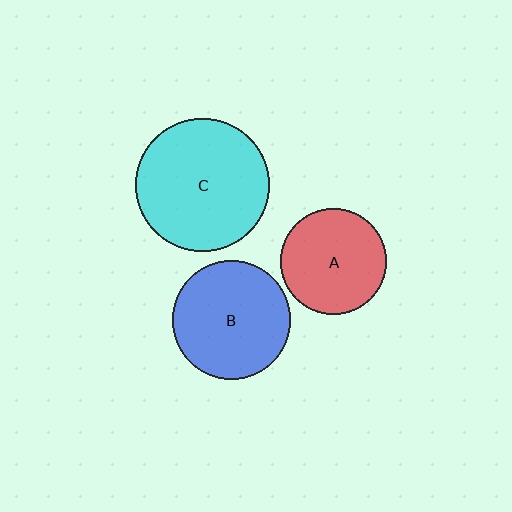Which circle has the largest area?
Circle C (cyan).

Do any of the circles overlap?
No, none of the circles overlap.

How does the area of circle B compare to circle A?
Approximately 1.3 times.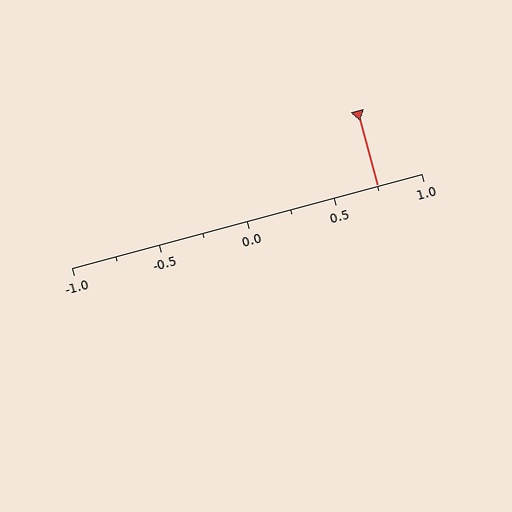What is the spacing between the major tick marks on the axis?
The major ticks are spaced 0.5 apart.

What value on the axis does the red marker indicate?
The marker indicates approximately 0.75.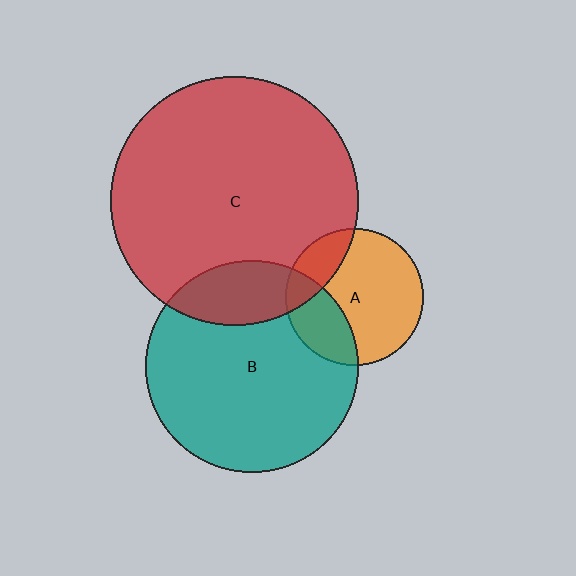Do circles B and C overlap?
Yes.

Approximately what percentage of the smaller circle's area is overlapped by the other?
Approximately 20%.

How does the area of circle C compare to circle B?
Approximately 1.4 times.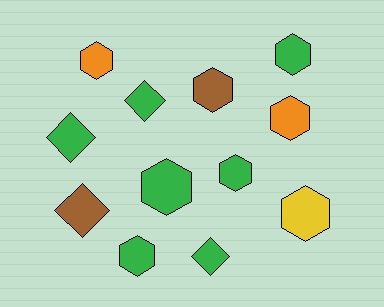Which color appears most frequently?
Green, with 7 objects.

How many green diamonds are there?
There are 3 green diamonds.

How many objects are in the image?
There are 12 objects.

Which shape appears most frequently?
Hexagon, with 8 objects.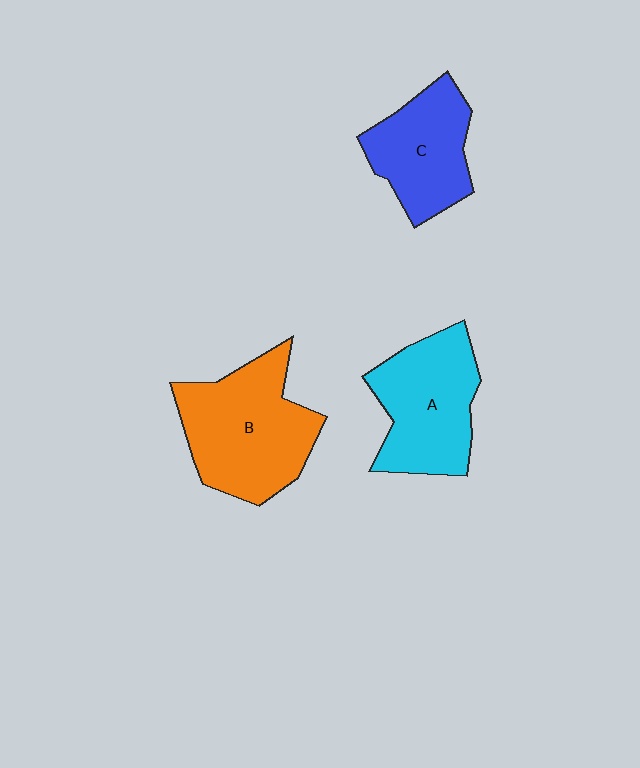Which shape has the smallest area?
Shape C (blue).